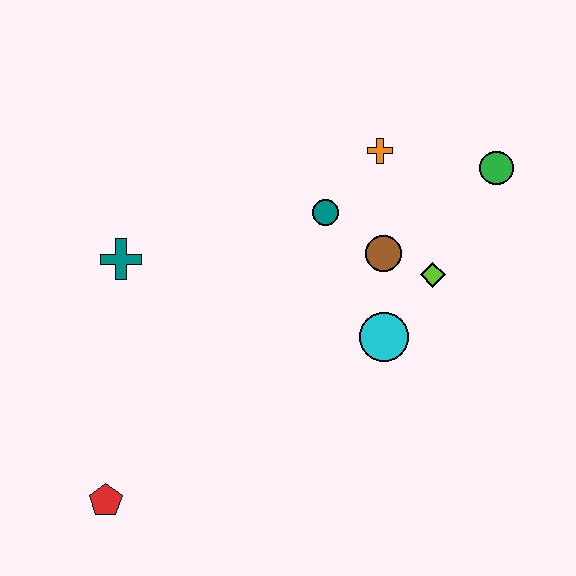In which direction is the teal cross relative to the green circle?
The teal cross is to the left of the green circle.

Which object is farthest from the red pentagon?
The green circle is farthest from the red pentagon.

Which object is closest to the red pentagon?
The teal cross is closest to the red pentagon.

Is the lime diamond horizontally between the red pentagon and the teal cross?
No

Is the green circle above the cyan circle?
Yes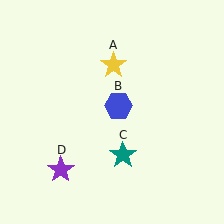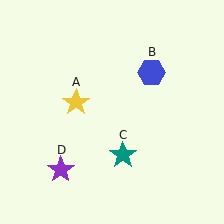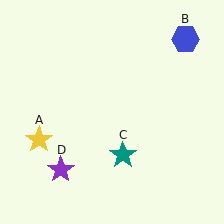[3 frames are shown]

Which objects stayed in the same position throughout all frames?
Teal star (object C) and purple star (object D) remained stationary.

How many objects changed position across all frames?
2 objects changed position: yellow star (object A), blue hexagon (object B).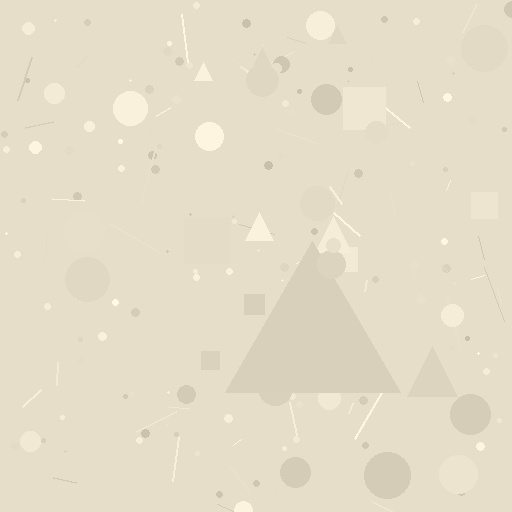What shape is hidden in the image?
A triangle is hidden in the image.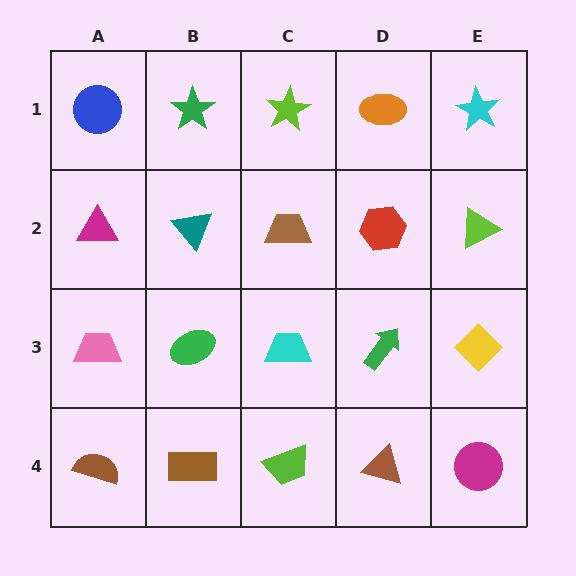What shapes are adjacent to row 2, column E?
A cyan star (row 1, column E), a yellow diamond (row 3, column E), a red hexagon (row 2, column D).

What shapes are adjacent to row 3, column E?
A lime triangle (row 2, column E), a magenta circle (row 4, column E), a green arrow (row 3, column D).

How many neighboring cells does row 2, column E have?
3.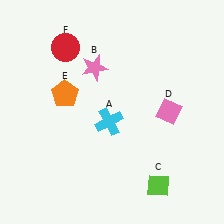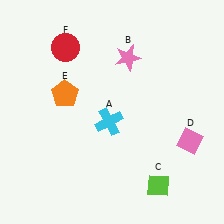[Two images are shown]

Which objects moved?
The objects that moved are: the pink star (B), the pink diamond (D).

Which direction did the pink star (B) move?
The pink star (B) moved right.